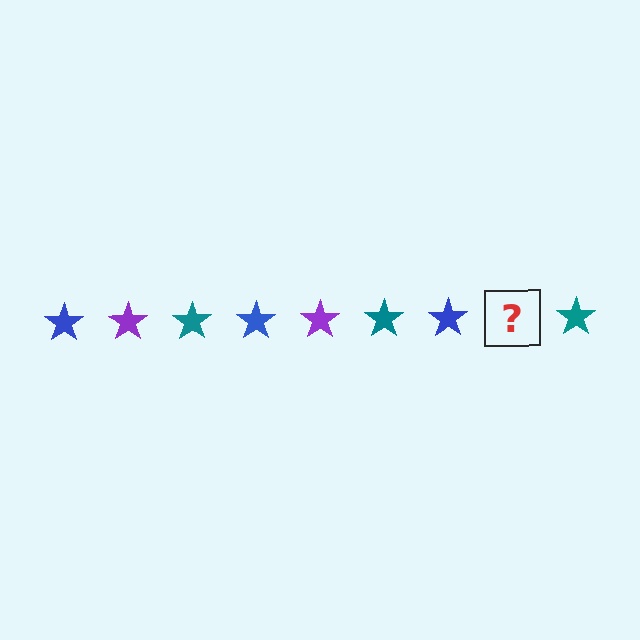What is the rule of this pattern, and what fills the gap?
The rule is that the pattern cycles through blue, purple, teal stars. The gap should be filled with a purple star.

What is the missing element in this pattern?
The missing element is a purple star.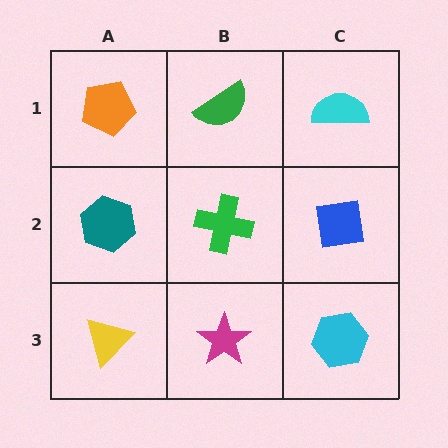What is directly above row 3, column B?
A green cross.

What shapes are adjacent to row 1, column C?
A blue square (row 2, column C), a green semicircle (row 1, column B).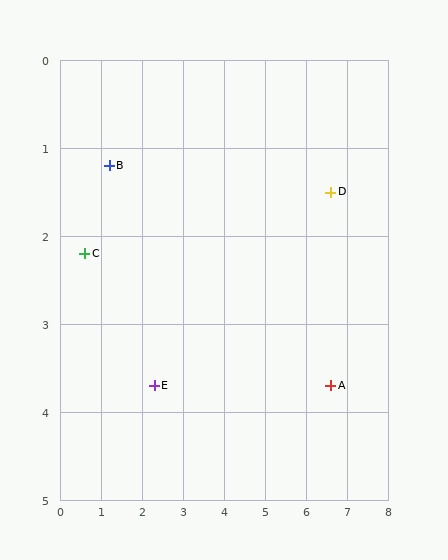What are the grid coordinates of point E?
Point E is at approximately (2.3, 3.7).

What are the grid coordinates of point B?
Point B is at approximately (1.2, 1.2).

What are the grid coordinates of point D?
Point D is at approximately (6.6, 1.5).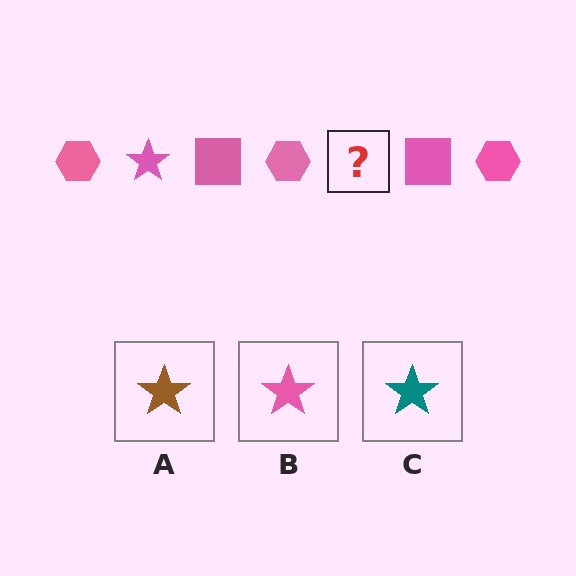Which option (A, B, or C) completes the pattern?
B.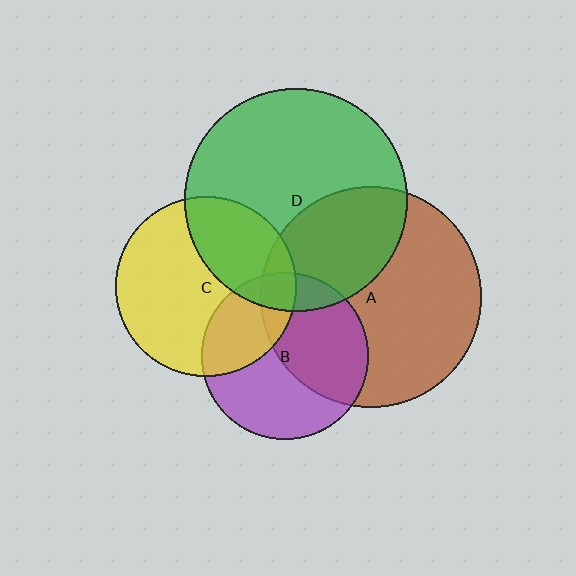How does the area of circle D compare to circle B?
Approximately 1.8 times.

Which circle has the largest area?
Circle D (green).